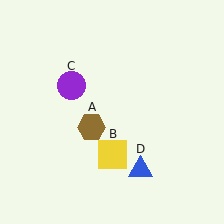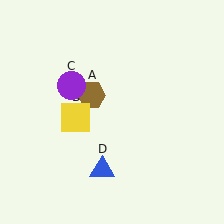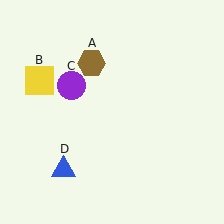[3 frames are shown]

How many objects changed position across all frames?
3 objects changed position: brown hexagon (object A), yellow square (object B), blue triangle (object D).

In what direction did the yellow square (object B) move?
The yellow square (object B) moved up and to the left.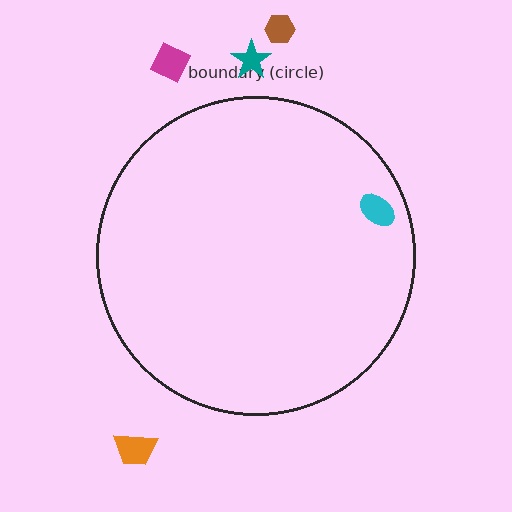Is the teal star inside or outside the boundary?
Outside.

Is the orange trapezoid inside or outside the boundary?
Outside.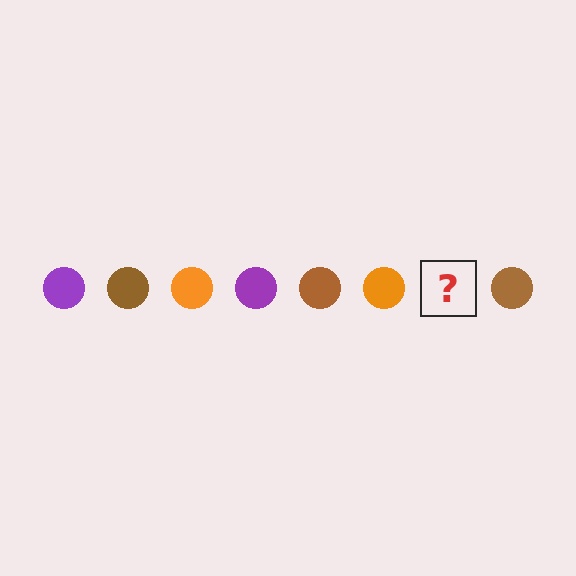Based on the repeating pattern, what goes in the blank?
The blank should be a purple circle.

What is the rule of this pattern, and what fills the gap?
The rule is that the pattern cycles through purple, brown, orange circles. The gap should be filled with a purple circle.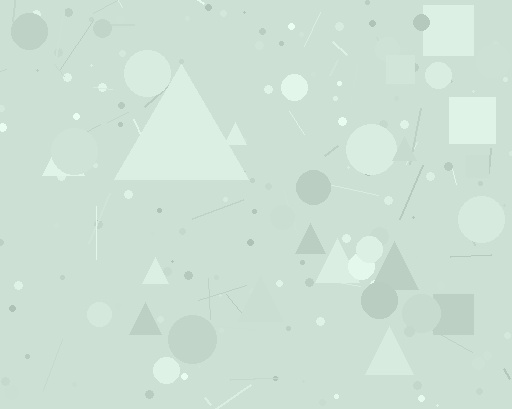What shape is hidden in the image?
A triangle is hidden in the image.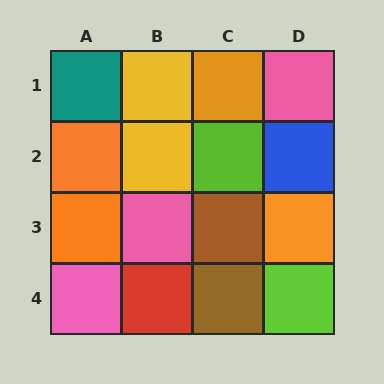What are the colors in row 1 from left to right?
Teal, yellow, orange, pink.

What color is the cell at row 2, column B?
Yellow.